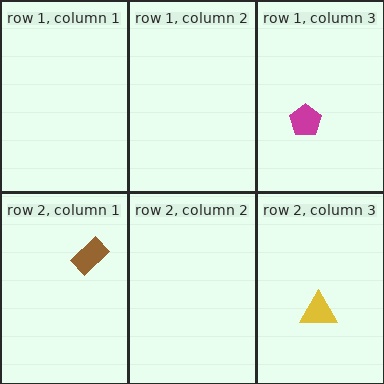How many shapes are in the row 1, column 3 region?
1.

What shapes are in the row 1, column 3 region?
The magenta pentagon.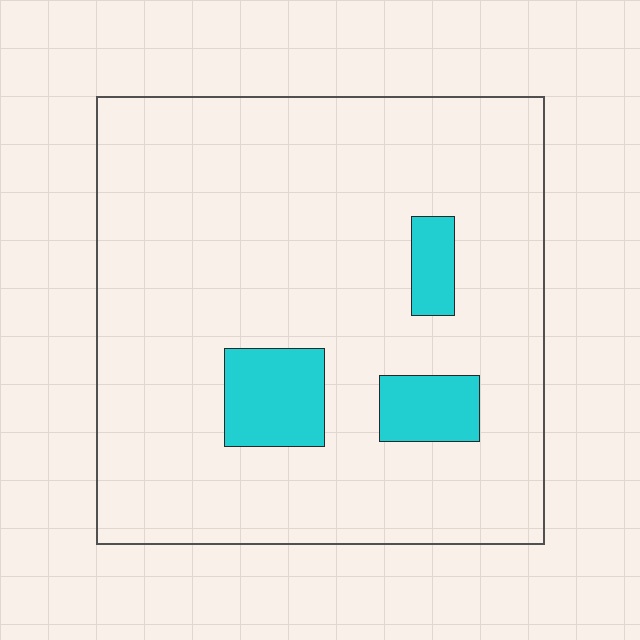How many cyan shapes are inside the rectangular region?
3.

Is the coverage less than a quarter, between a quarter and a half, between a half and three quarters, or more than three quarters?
Less than a quarter.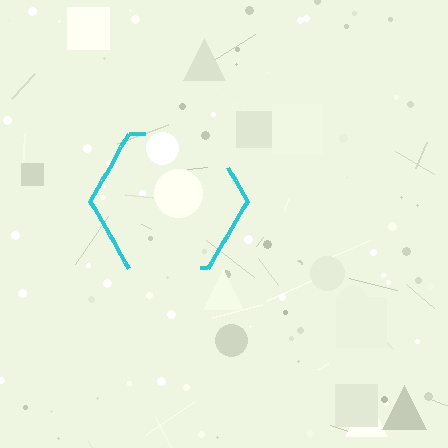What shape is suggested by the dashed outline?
The dashed outline suggests a hexagon.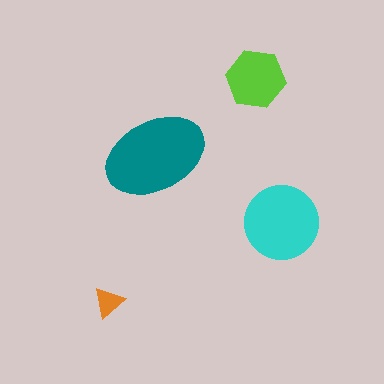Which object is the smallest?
The orange triangle.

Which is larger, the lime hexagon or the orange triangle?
The lime hexagon.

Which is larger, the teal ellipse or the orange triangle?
The teal ellipse.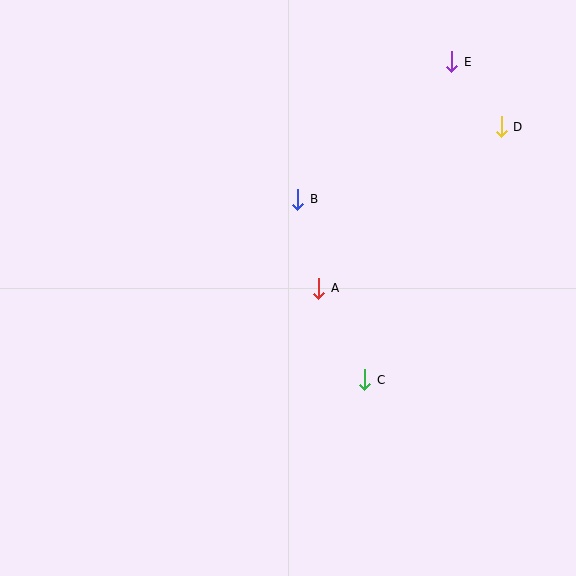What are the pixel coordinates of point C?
Point C is at (365, 380).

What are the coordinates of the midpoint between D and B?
The midpoint between D and B is at (400, 163).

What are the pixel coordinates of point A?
Point A is at (319, 288).